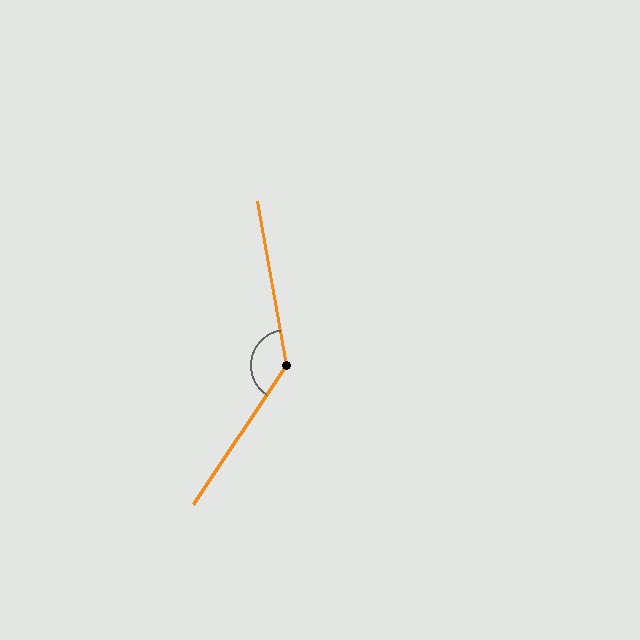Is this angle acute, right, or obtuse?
It is obtuse.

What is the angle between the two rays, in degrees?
Approximately 136 degrees.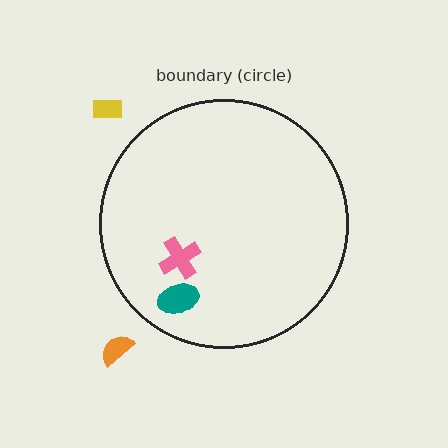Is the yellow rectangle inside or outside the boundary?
Outside.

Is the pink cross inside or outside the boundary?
Inside.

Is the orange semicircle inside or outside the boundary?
Outside.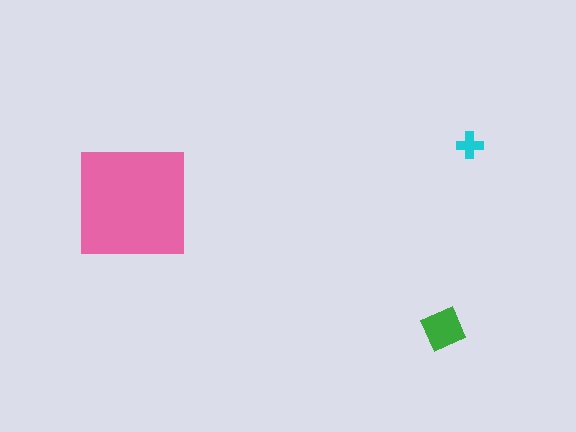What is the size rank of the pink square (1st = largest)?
1st.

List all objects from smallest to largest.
The cyan cross, the green diamond, the pink square.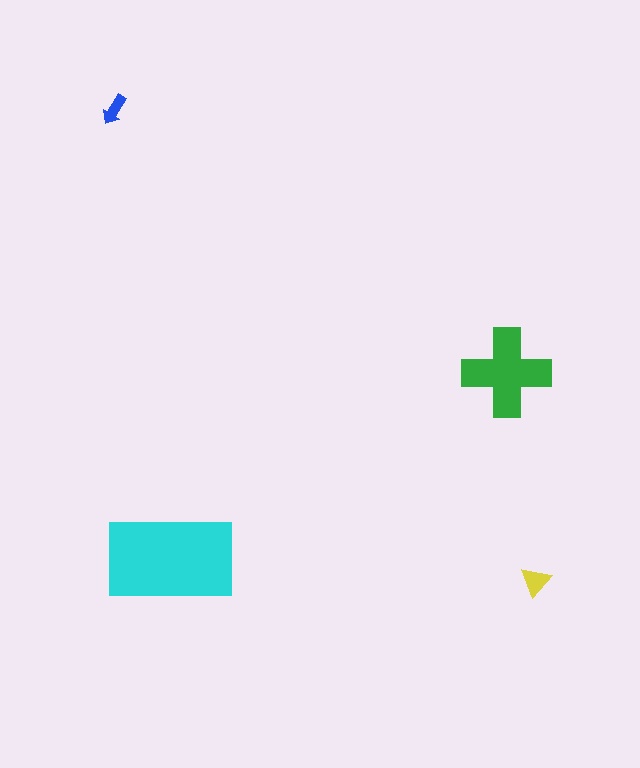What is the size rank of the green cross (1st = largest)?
2nd.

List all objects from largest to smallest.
The cyan rectangle, the green cross, the yellow triangle, the blue arrow.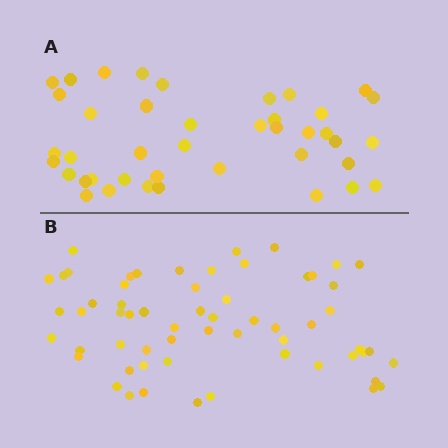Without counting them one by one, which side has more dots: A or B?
Region B (the bottom region) has more dots.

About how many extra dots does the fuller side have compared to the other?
Region B has approximately 20 more dots than region A.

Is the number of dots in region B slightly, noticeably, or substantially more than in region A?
Region B has substantially more. The ratio is roughly 1.5 to 1.